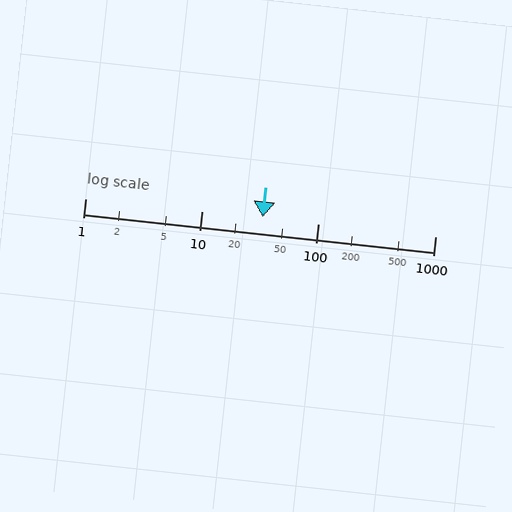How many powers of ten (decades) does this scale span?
The scale spans 3 decades, from 1 to 1000.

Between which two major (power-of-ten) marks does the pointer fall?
The pointer is between 10 and 100.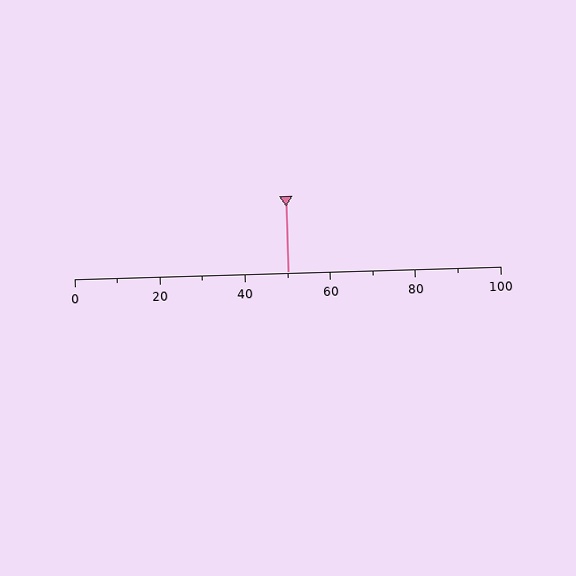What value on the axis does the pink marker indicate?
The marker indicates approximately 50.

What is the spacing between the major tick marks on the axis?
The major ticks are spaced 20 apart.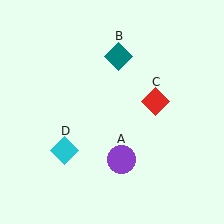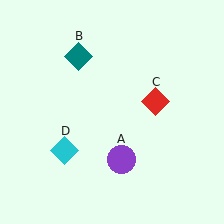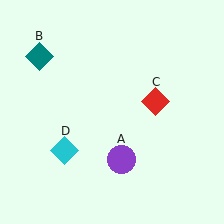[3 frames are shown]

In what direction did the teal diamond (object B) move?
The teal diamond (object B) moved left.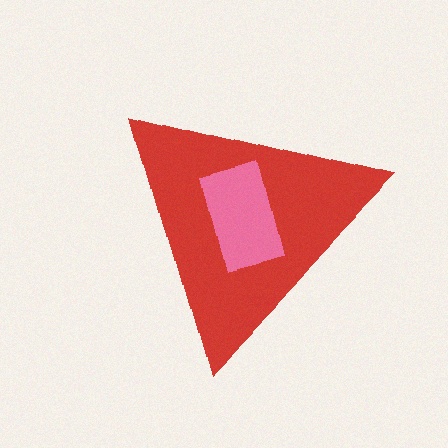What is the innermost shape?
The pink rectangle.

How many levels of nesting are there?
2.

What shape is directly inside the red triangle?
The pink rectangle.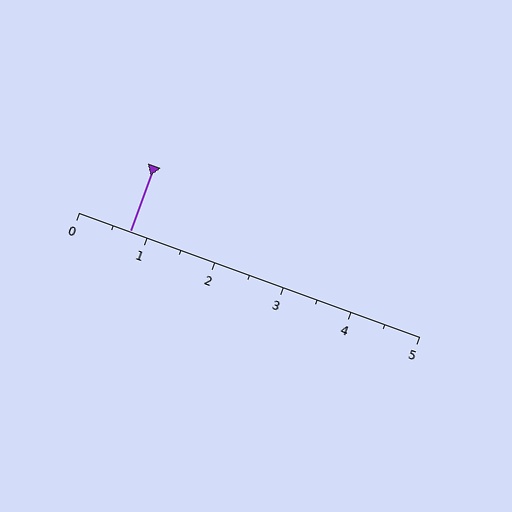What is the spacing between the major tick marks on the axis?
The major ticks are spaced 1 apart.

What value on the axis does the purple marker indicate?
The marker indicates approximately 0.8.